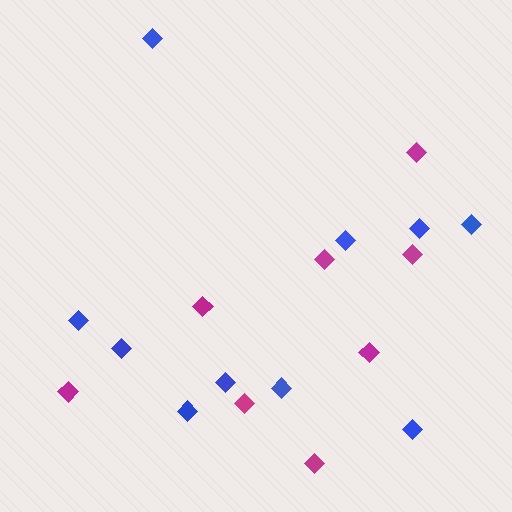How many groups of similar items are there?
There are 2 groups: one group of blue diamonds (10) and one group of magenta diamonds (8).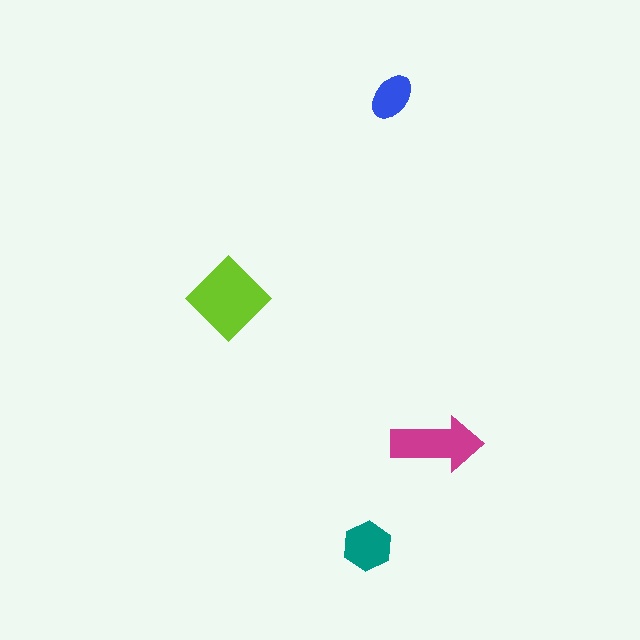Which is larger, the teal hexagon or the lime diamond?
The lime diamond.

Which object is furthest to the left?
The lime diamond is leftmost.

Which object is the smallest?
The blue ellipse.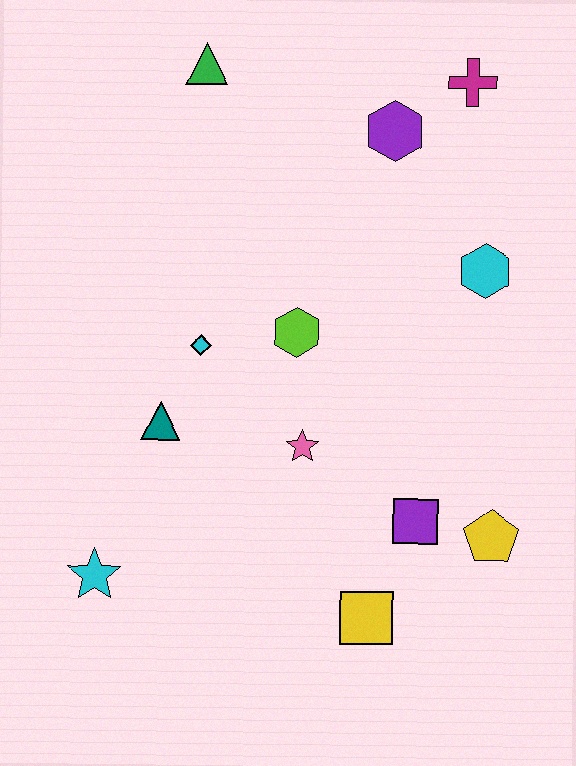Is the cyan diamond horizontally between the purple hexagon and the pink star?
No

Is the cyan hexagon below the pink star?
No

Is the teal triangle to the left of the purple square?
Yes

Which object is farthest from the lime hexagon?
The cyan star is farthest from the lime hexagon.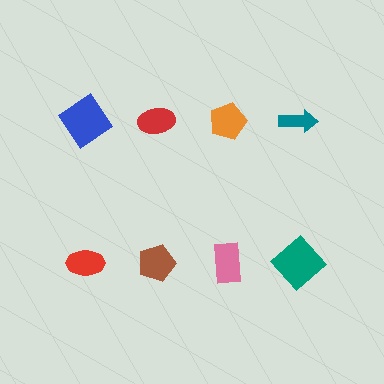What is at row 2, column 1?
A red ellipse.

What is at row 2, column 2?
A brown pentagon.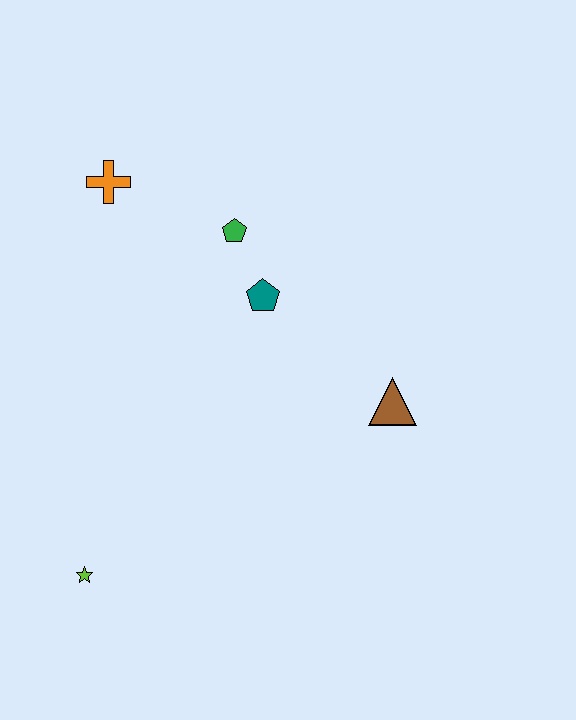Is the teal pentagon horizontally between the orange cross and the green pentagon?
No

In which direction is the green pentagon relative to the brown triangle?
The green pentagon is above the brown triangle.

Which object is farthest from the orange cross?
The lime star is farthest from the orange cross.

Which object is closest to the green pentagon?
The teal pentagon is closest to the green pentagon.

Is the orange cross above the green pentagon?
Yes